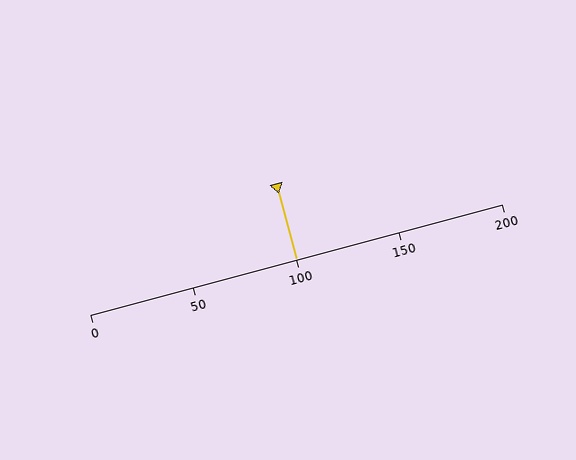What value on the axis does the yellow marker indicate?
The marker indicates approximately 100.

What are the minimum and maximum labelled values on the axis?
The axis runs from 0 to 200.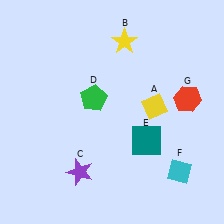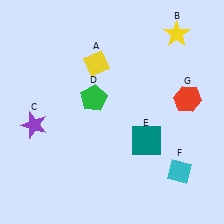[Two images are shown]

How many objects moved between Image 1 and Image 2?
3 objects moved between the two images.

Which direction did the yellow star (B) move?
The yellow star (B) moved right.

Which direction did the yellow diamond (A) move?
The yellow diamond (A) moved left.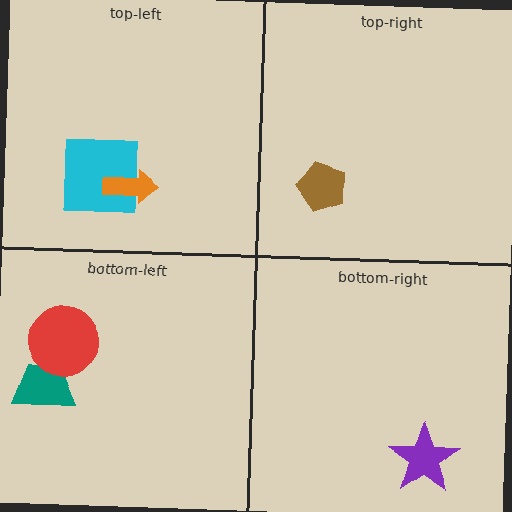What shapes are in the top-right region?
The brown pentagon.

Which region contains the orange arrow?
The top-left region.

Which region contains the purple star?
The bottom-right region.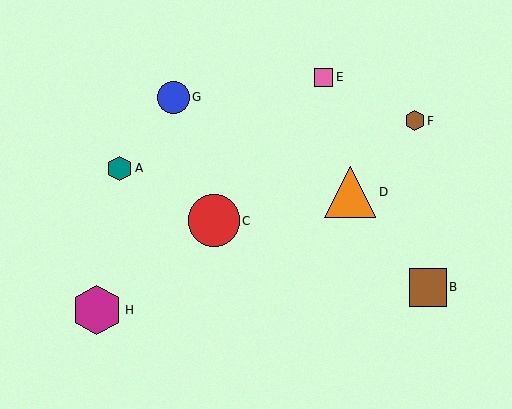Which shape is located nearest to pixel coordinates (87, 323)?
The magenta hexagon (labeled H) at (97, 310) is nearest to that location.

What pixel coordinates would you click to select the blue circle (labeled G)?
Click at (173, 97) to select the blue circle G.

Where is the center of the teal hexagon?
The center of the teal hexagon is at (119, 168).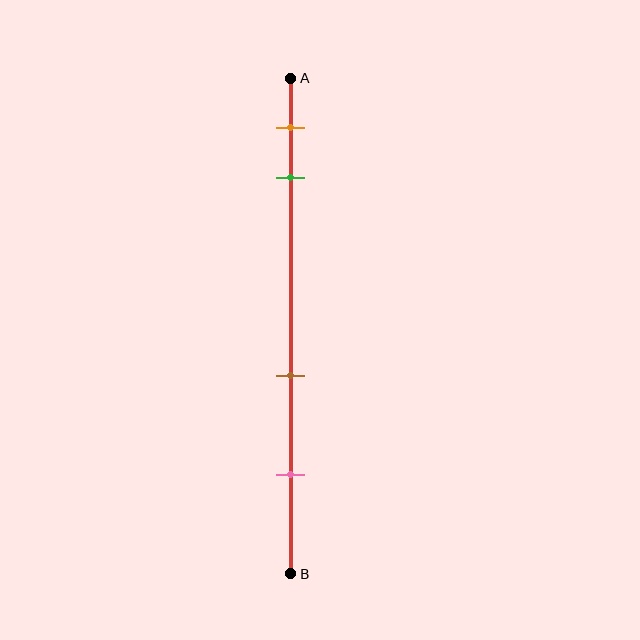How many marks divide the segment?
There are 4 marks dividing the segment.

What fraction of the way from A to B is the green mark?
The green mark is approximately 20% (0.2) of the way from A to B.